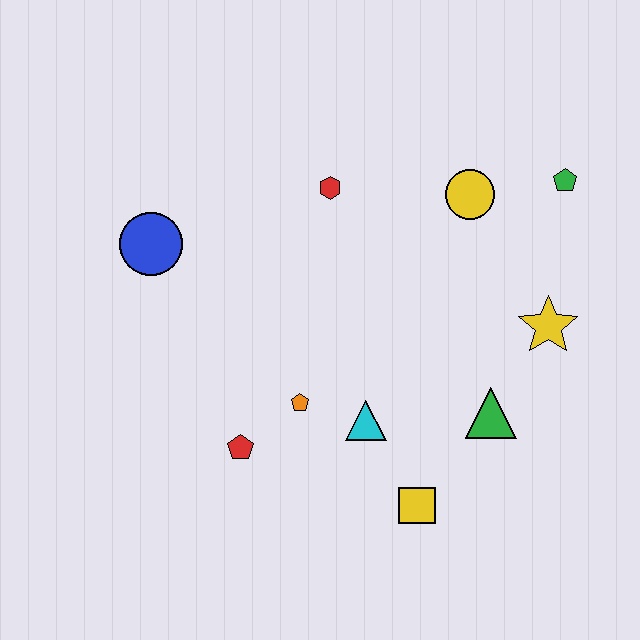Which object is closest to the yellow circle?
The green pentagon is closest to the yellow circle.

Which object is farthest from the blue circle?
The green pentagon is farthest from the blue circle.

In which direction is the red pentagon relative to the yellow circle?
The red pentagon is below the yellow circle.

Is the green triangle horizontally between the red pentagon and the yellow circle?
No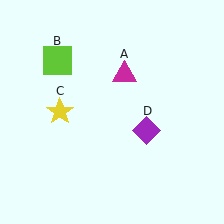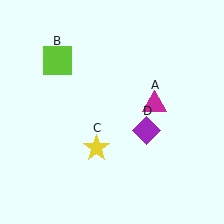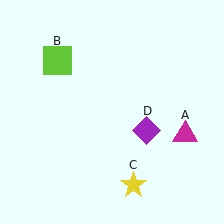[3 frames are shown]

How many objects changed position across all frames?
2 objects changed position: magenta triangle (object A), yellow star (object C).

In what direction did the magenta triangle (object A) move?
The magenta triangle (object A) moved down and to the right.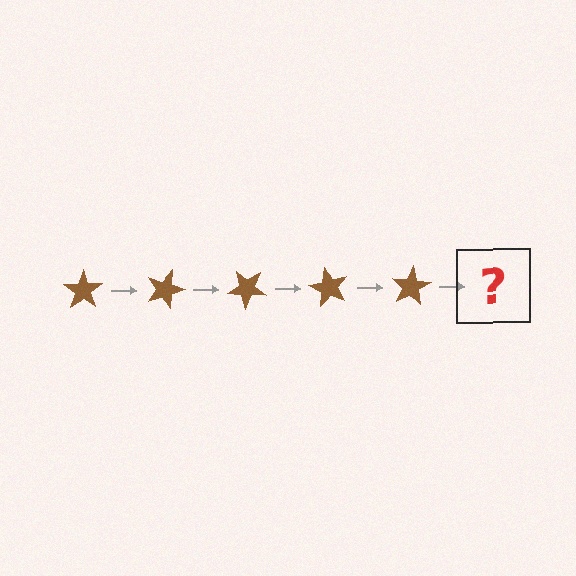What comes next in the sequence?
The next element should be a brown star rotated 100 degrees.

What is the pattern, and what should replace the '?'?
The pattern is that the star rotates 20 degrees each step. The '?' should be a brown star rotated 100 degrees.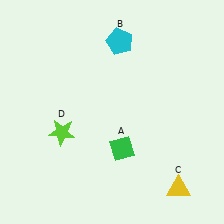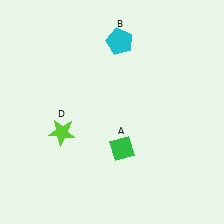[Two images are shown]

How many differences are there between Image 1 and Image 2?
There is 1 difference between the two images.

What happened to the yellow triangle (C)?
The yellow triangle (C) was removed in Image 2. It was in the bottom-right area of Image 1.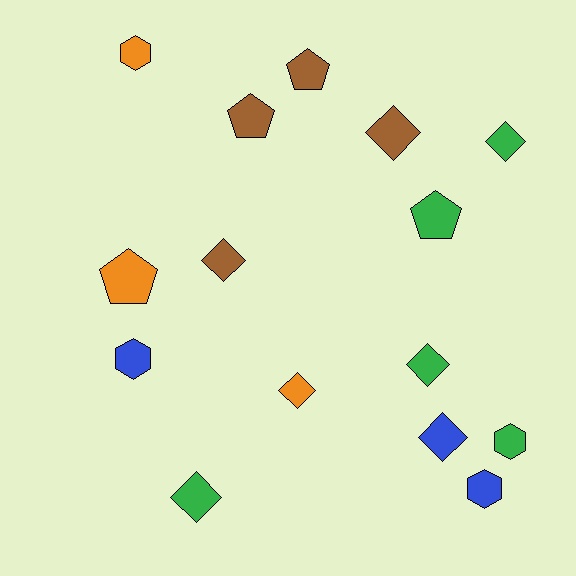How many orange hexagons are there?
There is 1 orange hexagon.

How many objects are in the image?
There are 15 objects.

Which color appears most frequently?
Green, with 5 objects.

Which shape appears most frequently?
Diamond, with 7 objects.